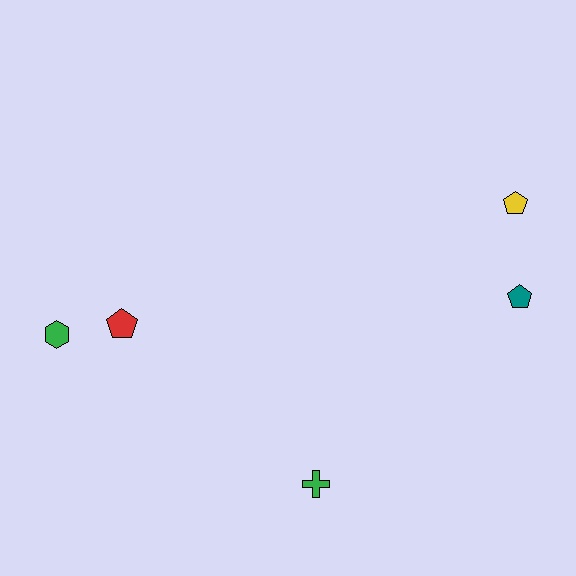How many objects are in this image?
There are 5 objects.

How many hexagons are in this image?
There is 1 hexagon.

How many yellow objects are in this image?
There is 1 yellow object.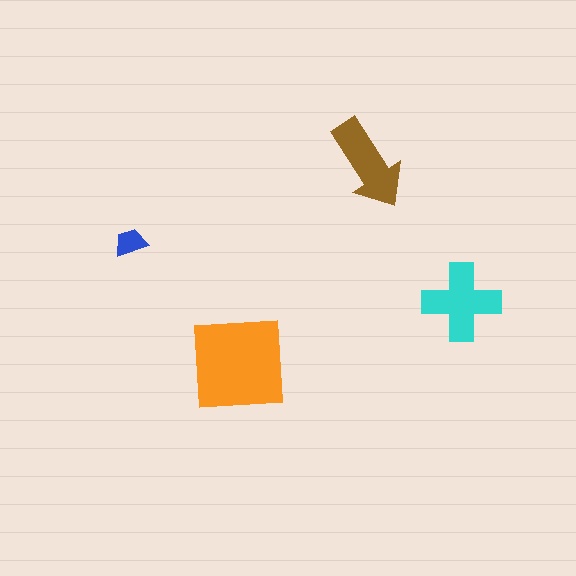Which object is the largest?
The orange square.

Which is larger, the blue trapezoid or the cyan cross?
The cyan cross.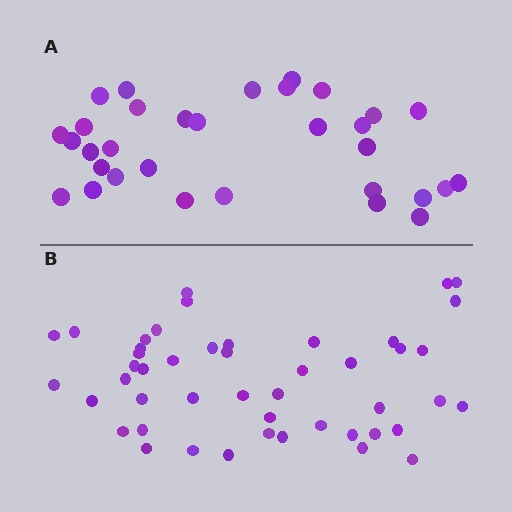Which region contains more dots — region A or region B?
Region B (the bottom region) has more dots.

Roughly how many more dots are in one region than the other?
Region B has approximately 15 more dots than region A.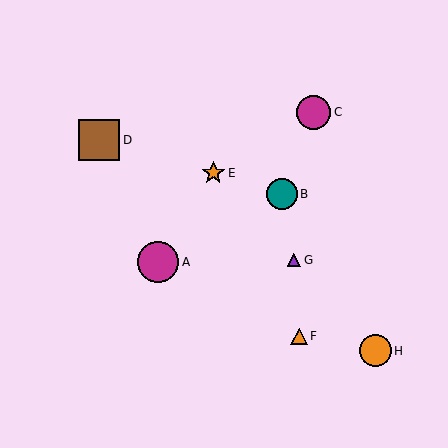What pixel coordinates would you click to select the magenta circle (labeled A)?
Click at (158, 262) to select the magenta circle A.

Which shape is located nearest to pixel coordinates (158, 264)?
The magenta circle (labeled A) at (158, 262) is nearest to that location.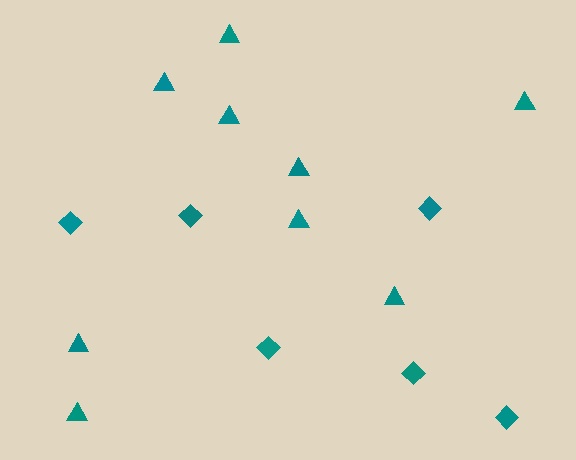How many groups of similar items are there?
There are 2 groups: one group of triangles (9) and one group of diamonds (6).